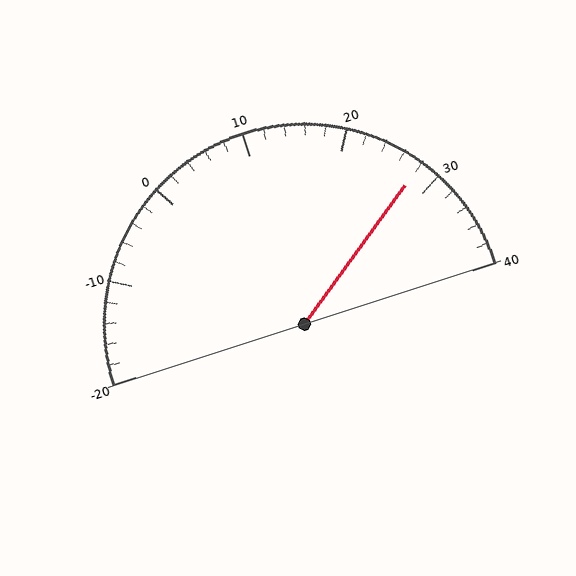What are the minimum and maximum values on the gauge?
The gauge ranges from -20 to 40.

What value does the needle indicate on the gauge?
The needle indicates approximately 28.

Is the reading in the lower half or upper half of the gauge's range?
The reading is in the upper half of the range (-20 to 40).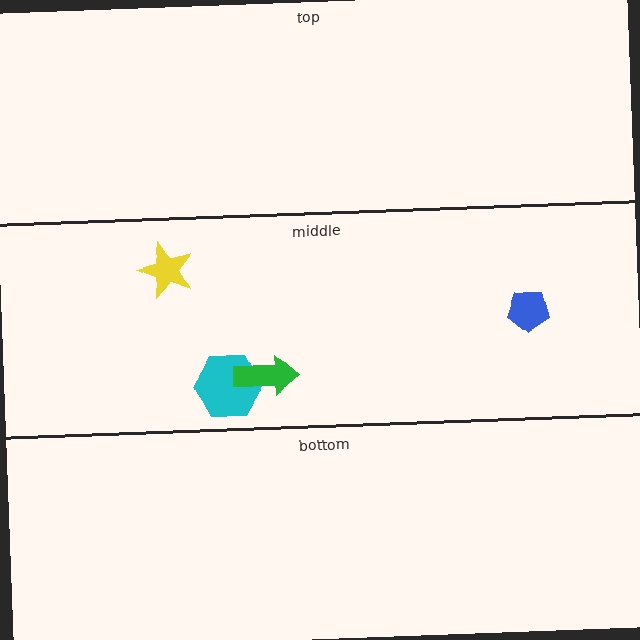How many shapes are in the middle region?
4.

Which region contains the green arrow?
The middle region.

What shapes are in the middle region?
The yellow star, the cyan hexagon, the blue pentagon, the green arrow.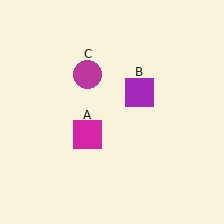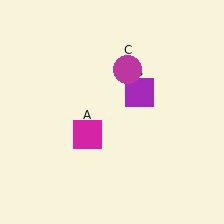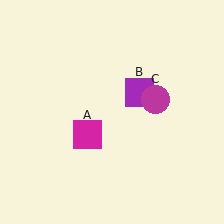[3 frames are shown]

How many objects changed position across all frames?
1 object changed position: magenta circle (object C).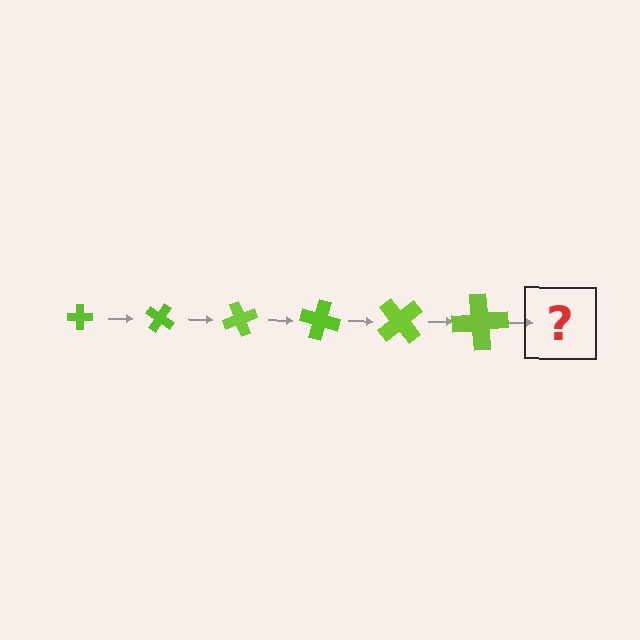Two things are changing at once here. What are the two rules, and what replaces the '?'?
The two rules are that the cross grows larger each step and it rotates 35 degrees each step. The '?' should be a cross, larger than the previous one and rotated 210 degrees from the start.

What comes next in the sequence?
The next element should be a cross, larger than the previous one and rotated 210 degrees from the start.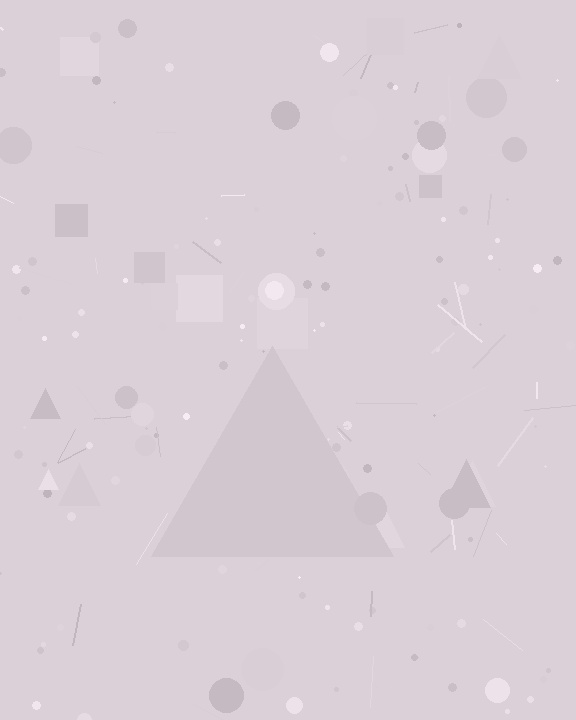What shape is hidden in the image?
A triangle is hidden in the image.